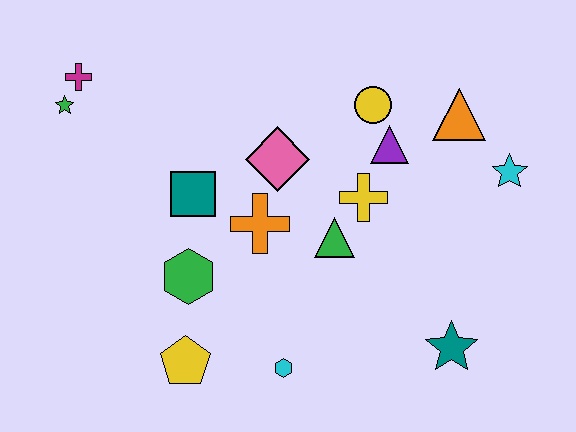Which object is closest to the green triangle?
The yellow cross is closest to the green triangle.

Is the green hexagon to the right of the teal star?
No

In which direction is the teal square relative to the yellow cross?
The teal square is to the left of the yellow cross.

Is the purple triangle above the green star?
No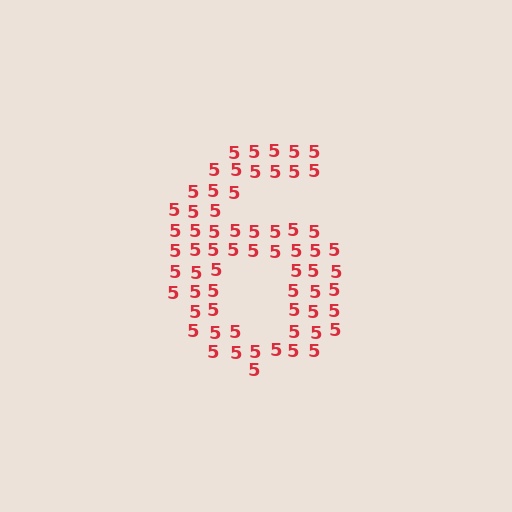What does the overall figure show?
The overall figure shows the digit 6.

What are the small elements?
The small elements are digit 5's.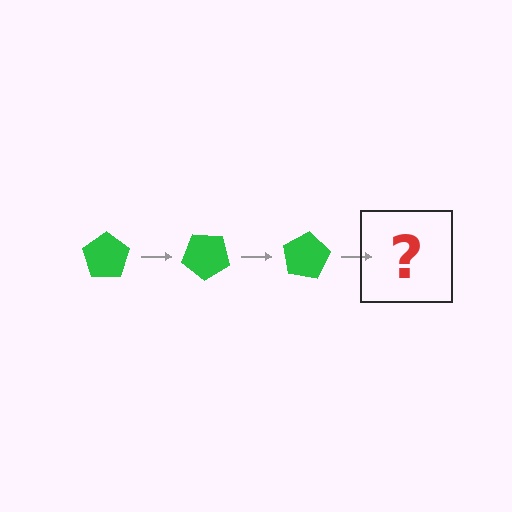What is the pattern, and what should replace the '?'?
The pattern is that the pentagon rotates 40 degrees each step. The '?' should be a green pentagon rotated 120 degrees.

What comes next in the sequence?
The next element should be a green pentagon rotated 120 degrees.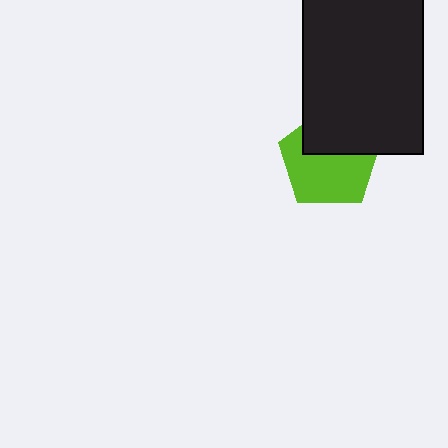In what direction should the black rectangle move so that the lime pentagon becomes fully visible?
The black rectangle should move up. That is the shortest direction to clear the overlap and leave the lime pentagon fully visible.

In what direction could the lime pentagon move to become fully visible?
The lime pentagon could move down. That would shift it out from behind the black rectangle entirely.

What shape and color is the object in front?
The object in front is a black rectangle.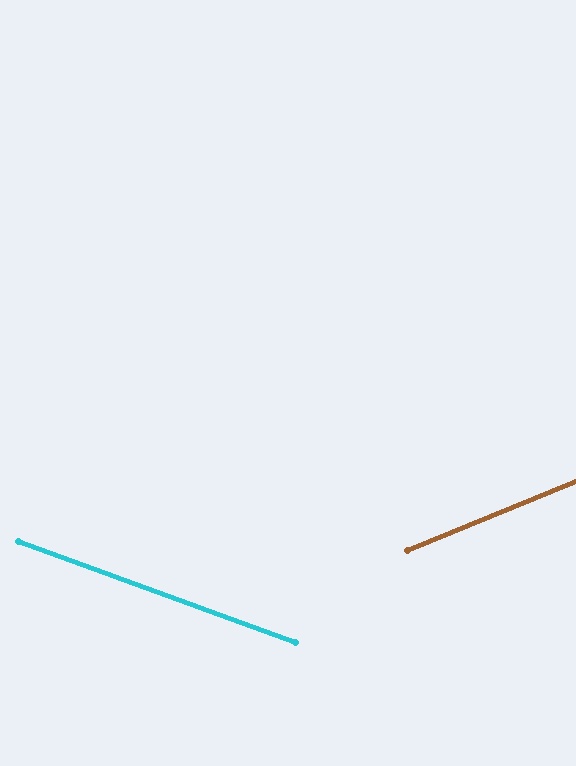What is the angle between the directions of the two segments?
Approximately 42 degrees.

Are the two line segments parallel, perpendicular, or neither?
Neither parallel nor perpendicular — they differ by about 42°.